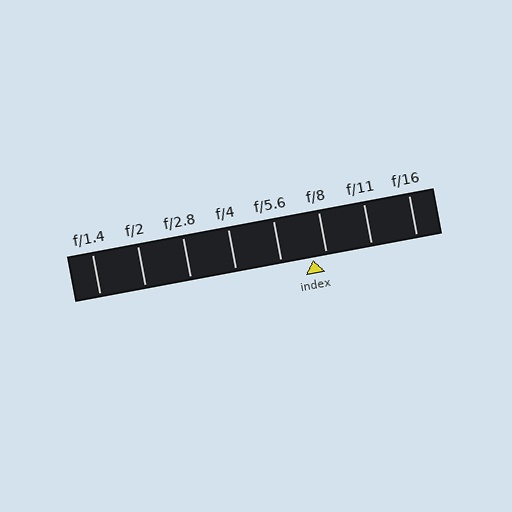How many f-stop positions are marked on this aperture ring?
There are 8 f-stop positions marked.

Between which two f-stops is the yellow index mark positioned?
The index mark is between f/5.6 and f/8.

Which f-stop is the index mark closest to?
The index mark is closest to f/8.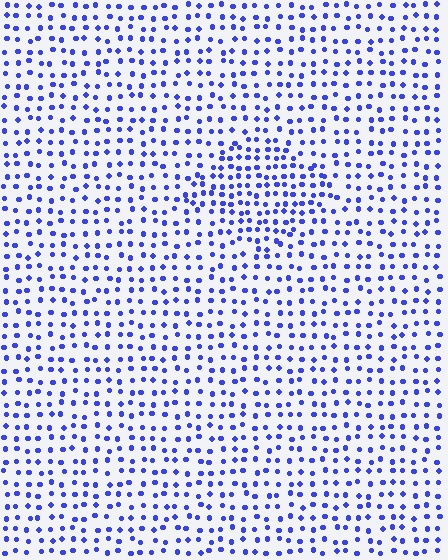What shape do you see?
I see a diamond.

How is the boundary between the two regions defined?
The boundary is defined by a change in element density (approximately 1.6x ratio). All elements are the same color, size, and shape.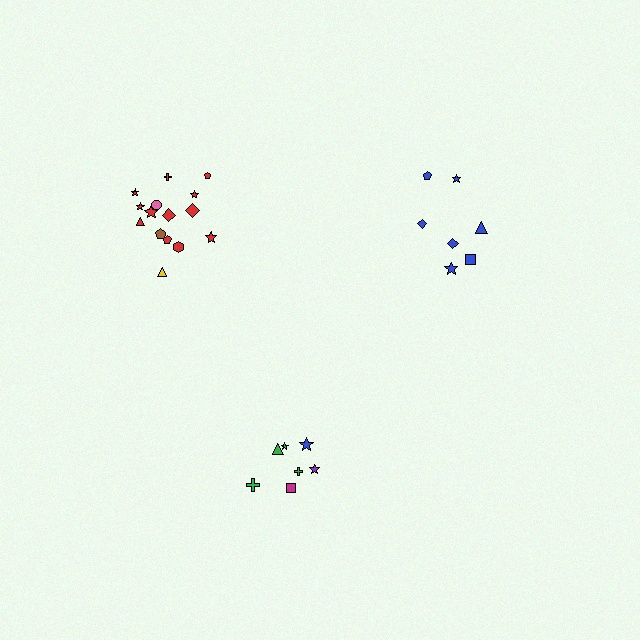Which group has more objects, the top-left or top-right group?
The top-left group.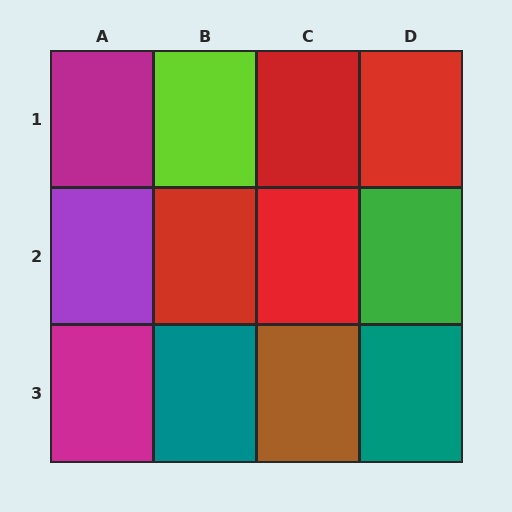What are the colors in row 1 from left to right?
Magenta, lime, red, red.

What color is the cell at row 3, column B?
Teal.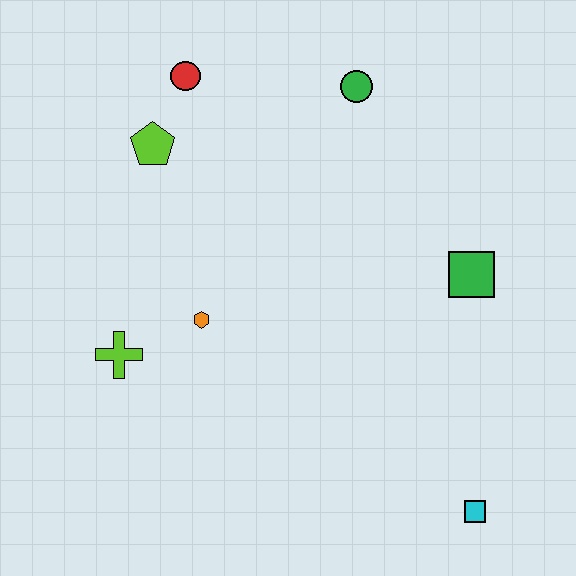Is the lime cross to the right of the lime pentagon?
No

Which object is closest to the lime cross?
The orange hexagon is closest to the lime cross.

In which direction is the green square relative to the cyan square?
The green square is above the cyan square.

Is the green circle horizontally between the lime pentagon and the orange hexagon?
No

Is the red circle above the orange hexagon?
Yes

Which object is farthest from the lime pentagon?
The cyan square is farthest from the lime pentagon.